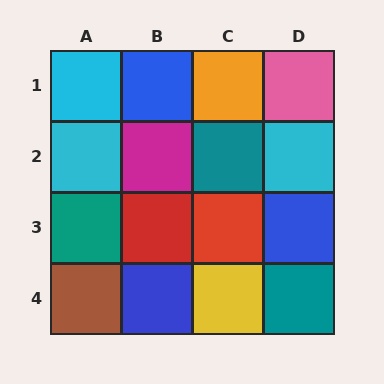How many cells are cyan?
3 cells are cyan.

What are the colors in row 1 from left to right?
Cyan, blue, orange, pink.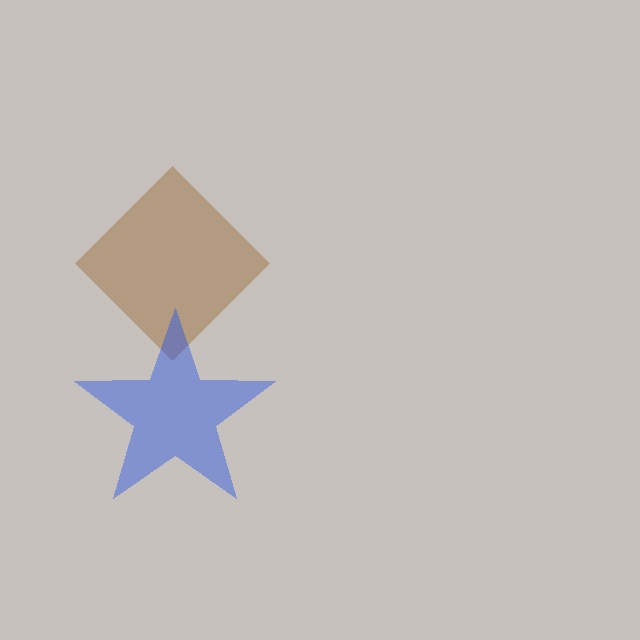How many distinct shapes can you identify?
There are 2 distinct shapes: a brown diamond, a blue star.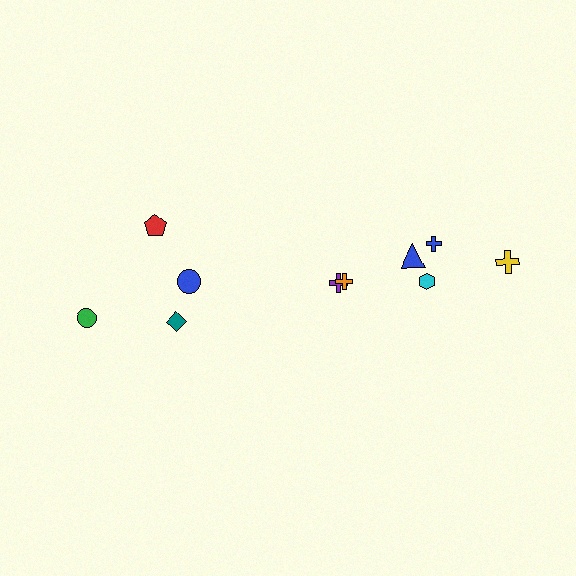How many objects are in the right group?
There are 6 objects.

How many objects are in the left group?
There are 4 objects.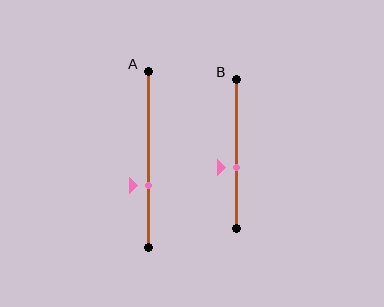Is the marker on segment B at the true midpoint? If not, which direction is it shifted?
No, the marker on segment B is shifted downward by about 9% of the segment length.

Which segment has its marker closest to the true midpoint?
Segment B has its marker closest to the true midpoint.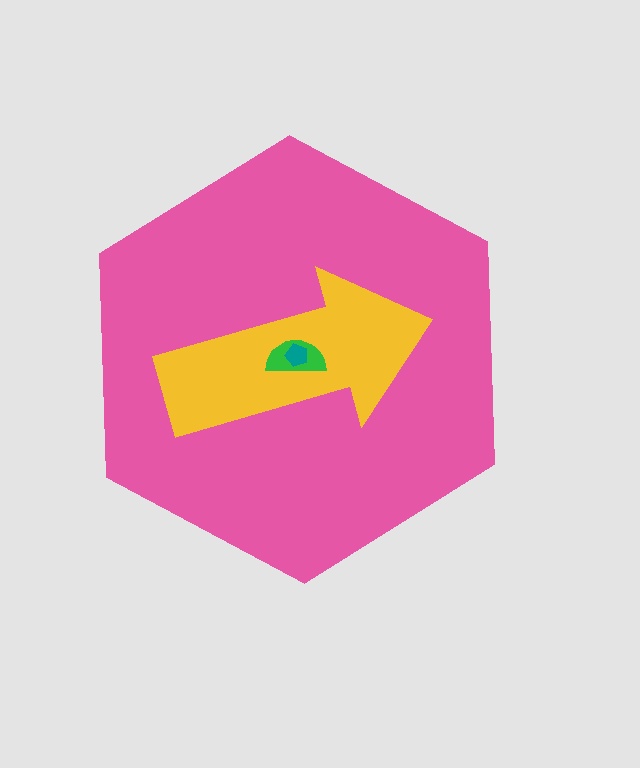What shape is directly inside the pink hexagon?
The yellow arrow.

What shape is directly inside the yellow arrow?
The green semicircle.